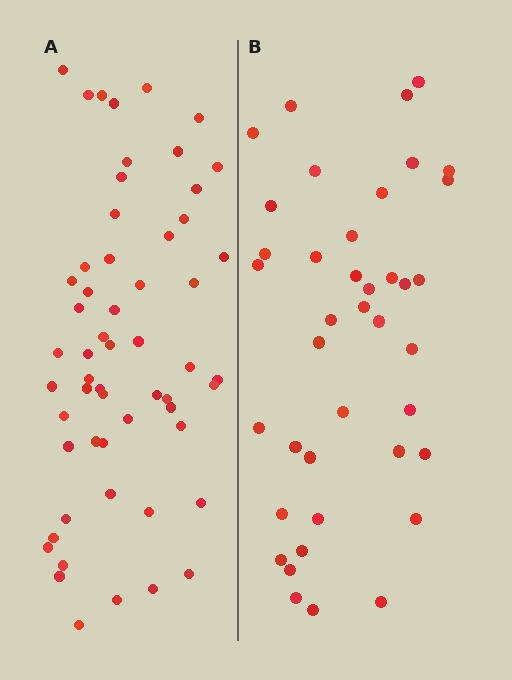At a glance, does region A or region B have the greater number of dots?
Region A (the left region) has more dots.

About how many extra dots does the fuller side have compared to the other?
Region A has approximately 15 more dots than region B.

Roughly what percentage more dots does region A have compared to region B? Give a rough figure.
About 40% more.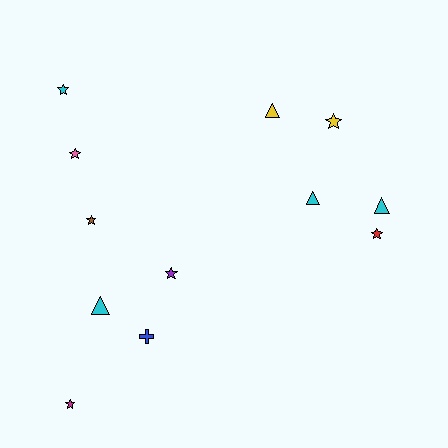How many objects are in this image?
There are 12 objects.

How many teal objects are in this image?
There are no teal objects.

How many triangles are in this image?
There are 4 triangles.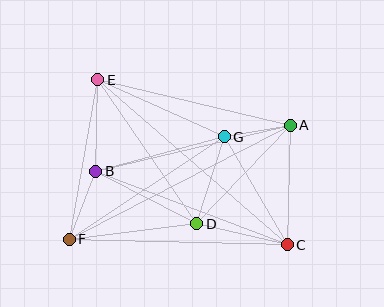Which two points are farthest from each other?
Points C and E are farthest from each other.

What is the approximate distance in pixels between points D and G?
The distance between D and G is approximately 91 pixels.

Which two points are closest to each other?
Points A and G are closest to each other.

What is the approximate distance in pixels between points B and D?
The distance between B and D is approximately 114 pixels.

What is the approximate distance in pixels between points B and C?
The distance between B and C is approximately 205 pixels.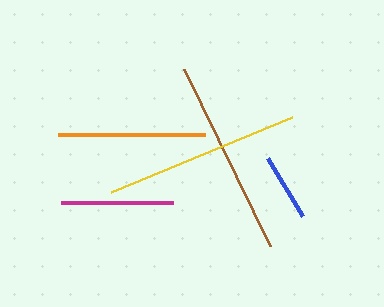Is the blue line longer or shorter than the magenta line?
The magenta line is longer than the blue line.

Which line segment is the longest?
The brown line is the longest at approximately 197 pixels.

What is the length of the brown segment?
The brown segment is approximately 197 pixels long.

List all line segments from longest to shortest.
From longest to shortest: brown, yellow, orange, magenta, blue.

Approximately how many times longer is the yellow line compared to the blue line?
The yellow line is approximately 2.9 times the length of the blue line.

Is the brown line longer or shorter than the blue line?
The brown line is longer than the blue line.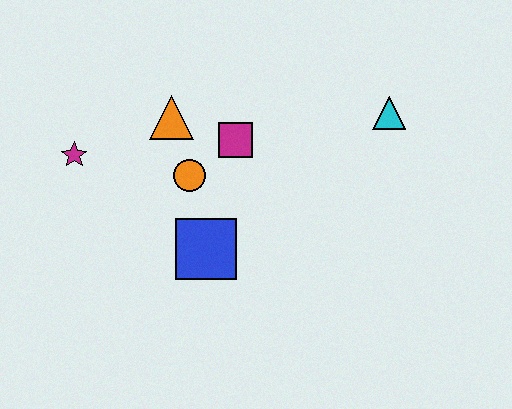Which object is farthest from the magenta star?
The cyan triangle is farthest from the magenta star.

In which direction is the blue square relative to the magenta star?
The blue square is to the right of the magenta star.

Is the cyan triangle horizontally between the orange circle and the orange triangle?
No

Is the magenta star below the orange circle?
No